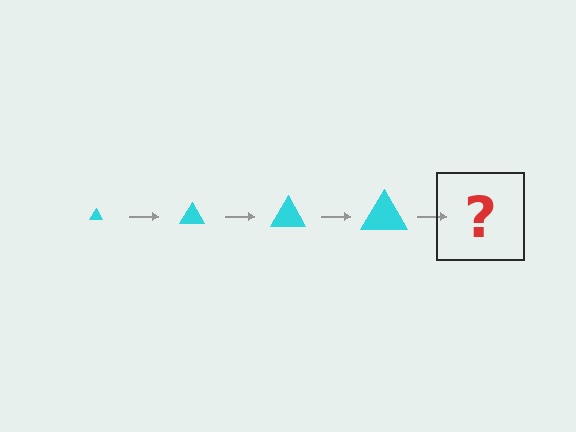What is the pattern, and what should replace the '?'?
The pattern is that the triangle gets progressively larger each step. The '?' should be a cyan triangle, larger than the previous one.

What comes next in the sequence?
The next element should be a cyan triangle, larger than the previous one.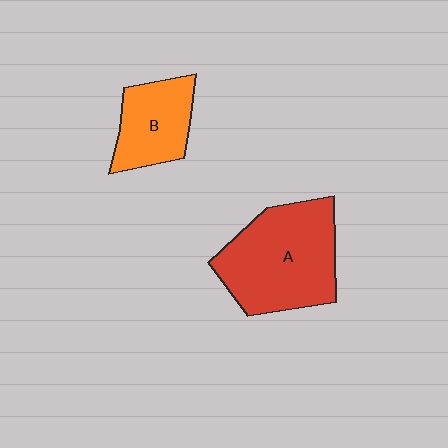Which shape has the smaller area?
Shape B (orange).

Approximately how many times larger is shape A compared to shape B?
Approximately 1.8 times.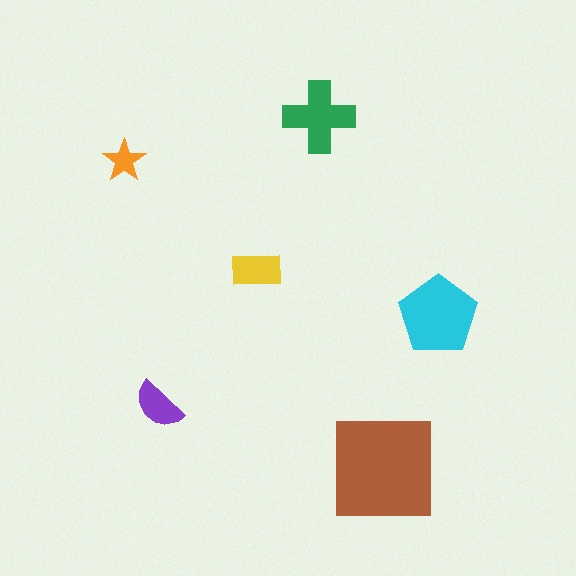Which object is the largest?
The brown square.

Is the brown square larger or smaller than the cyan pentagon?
Larger.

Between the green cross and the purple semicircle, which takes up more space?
The green cross.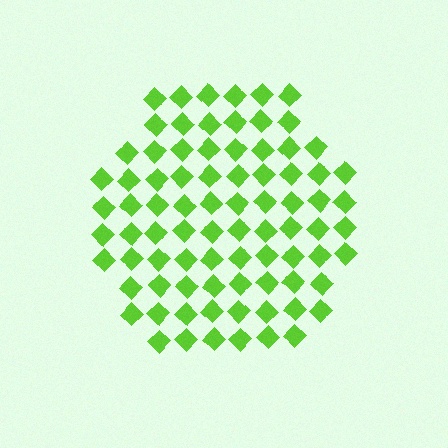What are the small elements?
The small elements are diamonds.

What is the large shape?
The large shape is a hexagon.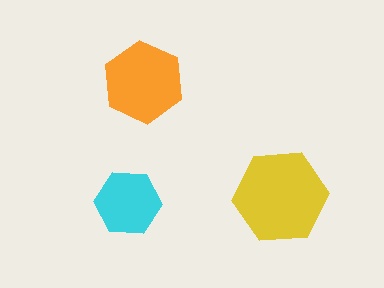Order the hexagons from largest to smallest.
the yellow one, the orange one, the cyan one.